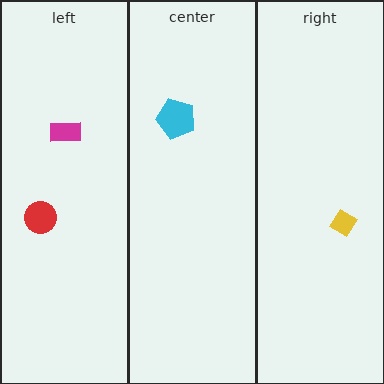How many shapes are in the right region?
1.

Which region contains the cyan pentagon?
The center region.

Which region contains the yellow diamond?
The right region.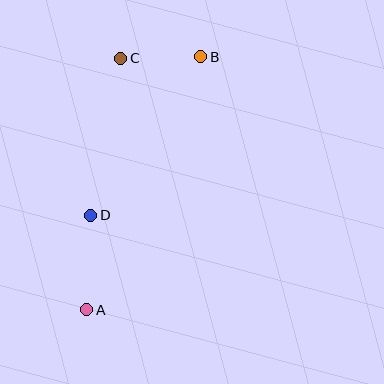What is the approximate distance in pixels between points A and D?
The distance between A and D is approximately 95 pixels.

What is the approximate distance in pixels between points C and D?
The distance between C and D is approximately 160 pixels.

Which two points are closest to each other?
Points B and C are closest to each other.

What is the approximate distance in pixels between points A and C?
The distance between A and C is approximately 254 pixels.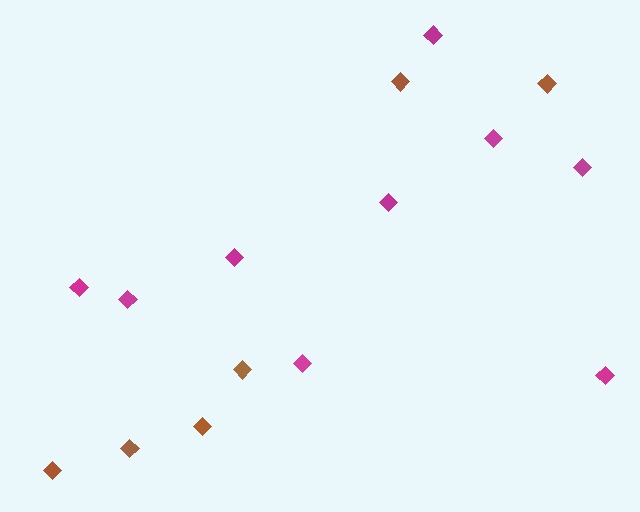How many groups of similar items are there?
There are 2 groups: one group of brown diamonds (6) and one group of magenta diamonds (9).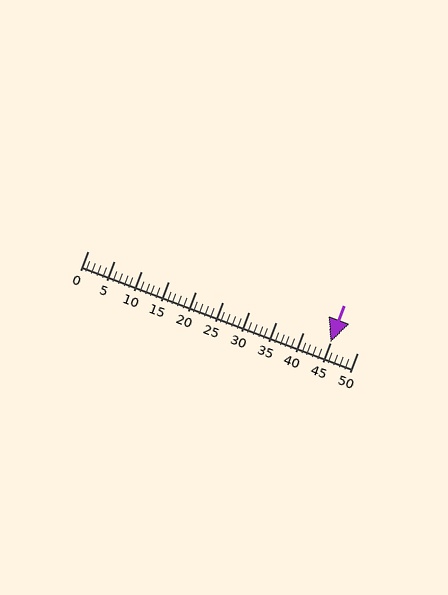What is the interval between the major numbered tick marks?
The major tick marks are spaced 5 units apart.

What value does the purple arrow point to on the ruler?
The purple arrow points to approximately 45.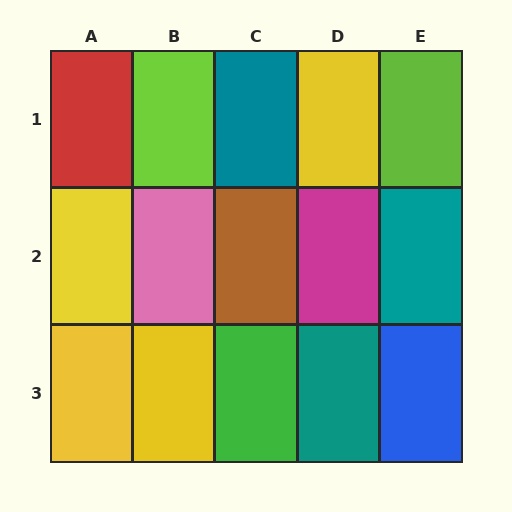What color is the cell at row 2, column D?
Magenta.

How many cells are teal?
3 cells are teal.